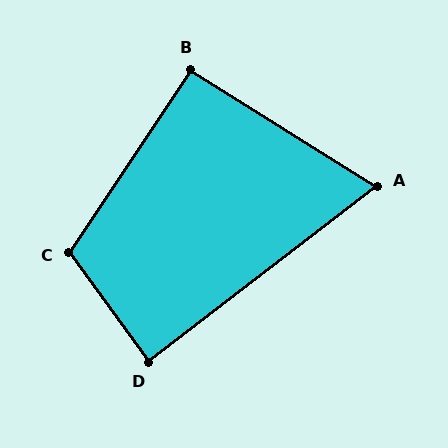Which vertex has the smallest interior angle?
A, at approximately 70 degrees.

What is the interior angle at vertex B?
Approximately 92 degrees (approximately right).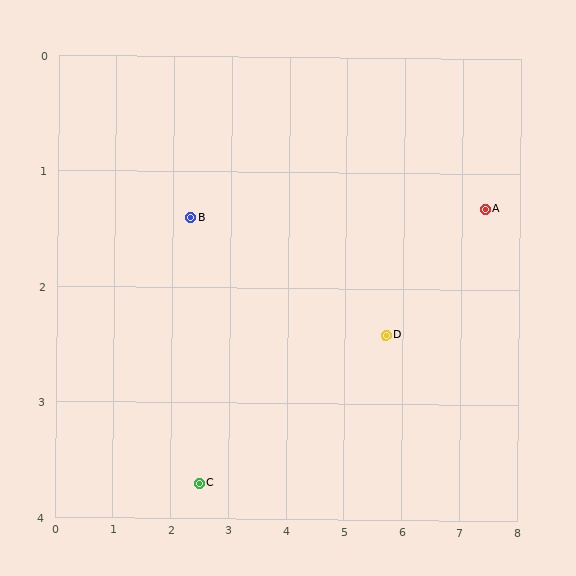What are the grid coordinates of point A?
Point A is at approximately (7.4, 1.3).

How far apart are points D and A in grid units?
Points D and A are about 2.0 grid units apart.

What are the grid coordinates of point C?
Point C is at approximately (2.5, 3.7).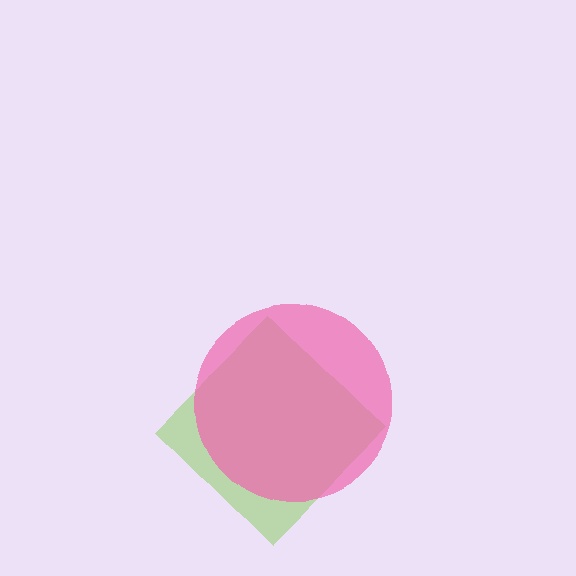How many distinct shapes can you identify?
There are 2 distinct shapes: a lime diamond, a pink circle.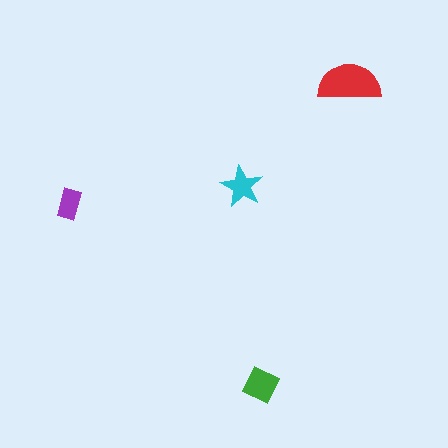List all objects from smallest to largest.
The purple rectangle, the cyan star, the green square, the red semicircle.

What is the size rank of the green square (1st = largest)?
2nd.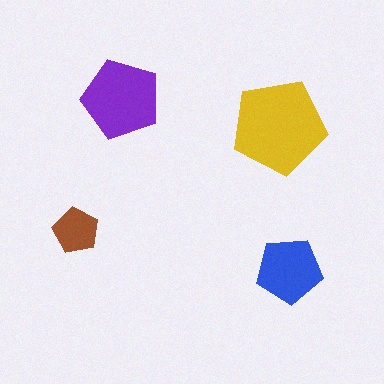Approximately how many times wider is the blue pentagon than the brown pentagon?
About 1.5 times wider.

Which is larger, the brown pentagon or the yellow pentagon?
The yellow one.